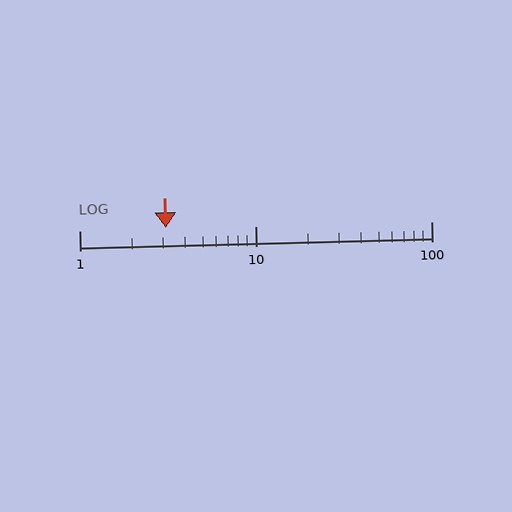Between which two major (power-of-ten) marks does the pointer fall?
The pointer is between 1 and 10.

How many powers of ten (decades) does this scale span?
The scale spans 2 decades, from 1 to 100.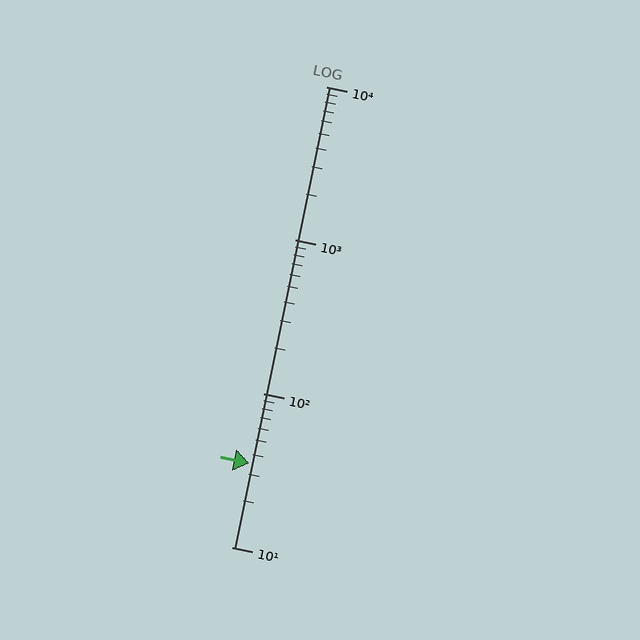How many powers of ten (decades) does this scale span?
The scale spans 3 decades, from 10 to 10000.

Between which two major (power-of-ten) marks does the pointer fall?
The pointer is between 10 and 100.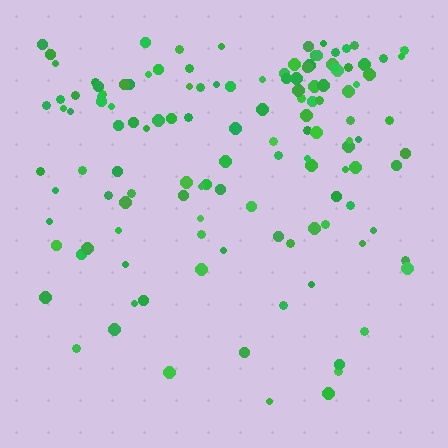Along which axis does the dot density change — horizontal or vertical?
Vertical.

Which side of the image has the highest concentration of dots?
The top.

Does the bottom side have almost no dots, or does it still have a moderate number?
Still a moderate number, just noticeably fewer than the top.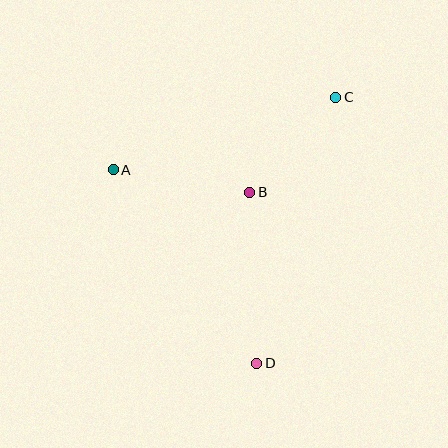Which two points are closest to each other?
Points B and C are closest to each other.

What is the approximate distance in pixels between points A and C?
The distance between A and C is approximately 234 pixels.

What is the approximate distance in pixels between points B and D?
The distance between B and D is approximately 171 pixels.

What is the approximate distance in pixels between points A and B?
The distance between A and B is approximately 139 pixels.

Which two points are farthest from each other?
Points C and D are farthest from each other.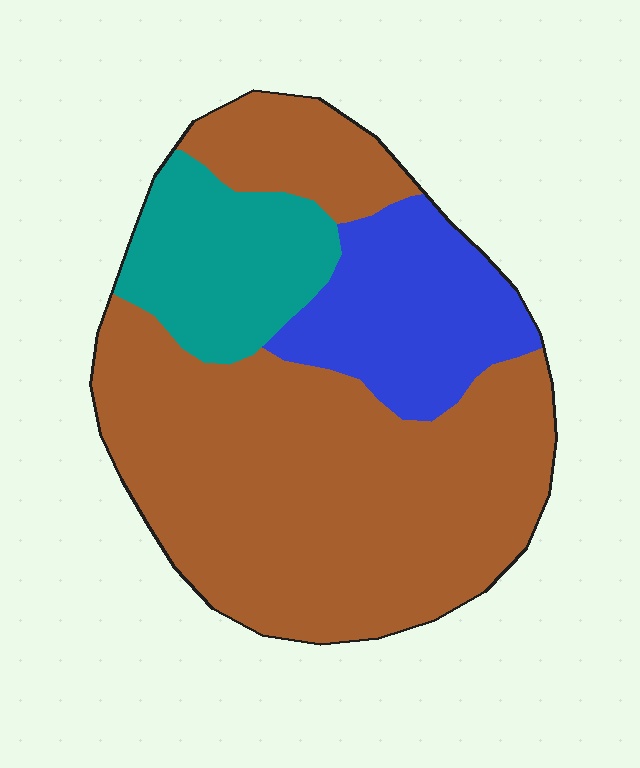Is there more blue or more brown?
Brown.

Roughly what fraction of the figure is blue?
Blue takes up about one fifth (1/5) of the figure.